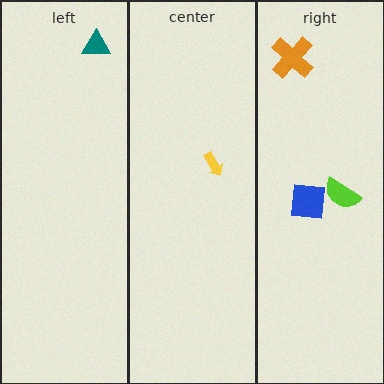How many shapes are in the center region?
1.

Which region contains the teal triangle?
The left region.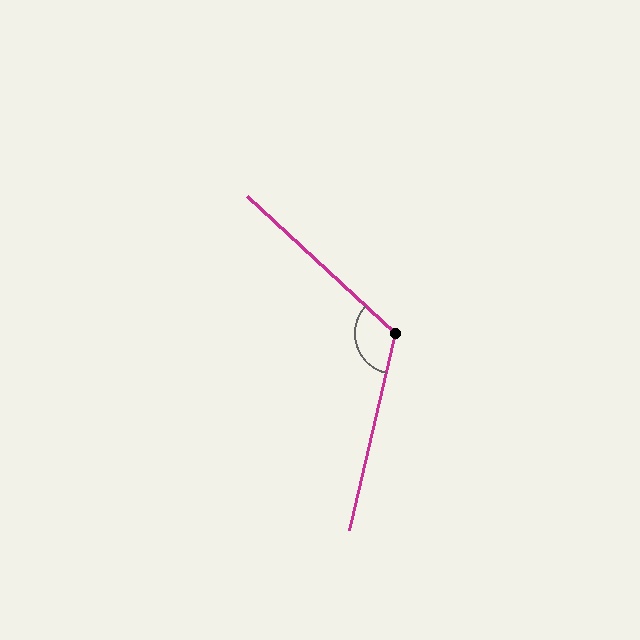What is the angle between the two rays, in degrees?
Approximately 120 degrees.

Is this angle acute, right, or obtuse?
It is obtuse.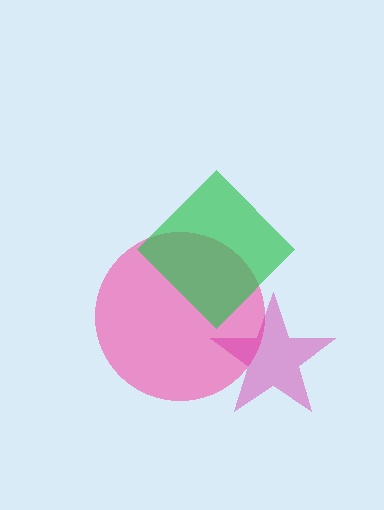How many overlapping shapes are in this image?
There are 3 overlapping shapes in the image.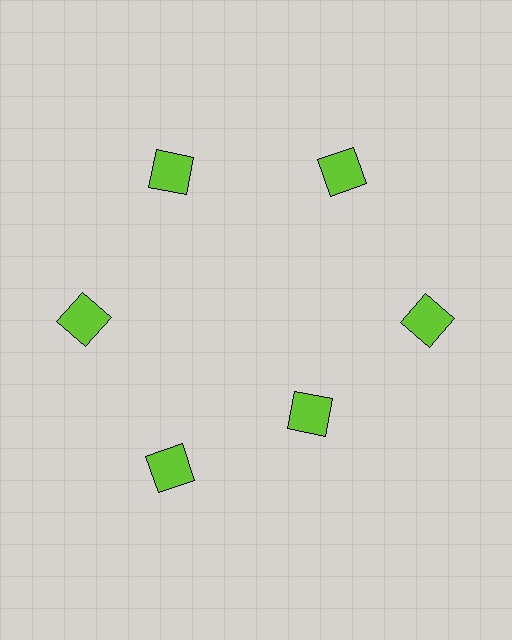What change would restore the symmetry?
The symmetry would be restored by moving it outward, back onto the ring so that all 6 squares sit at equal angles and equal distance from the center.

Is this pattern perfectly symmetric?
No. The 6 lime squares are arranged in a ring, but one element near the 5 o'clock position is pulled inward toward the center, breaking the 6-fold rotational symmetry.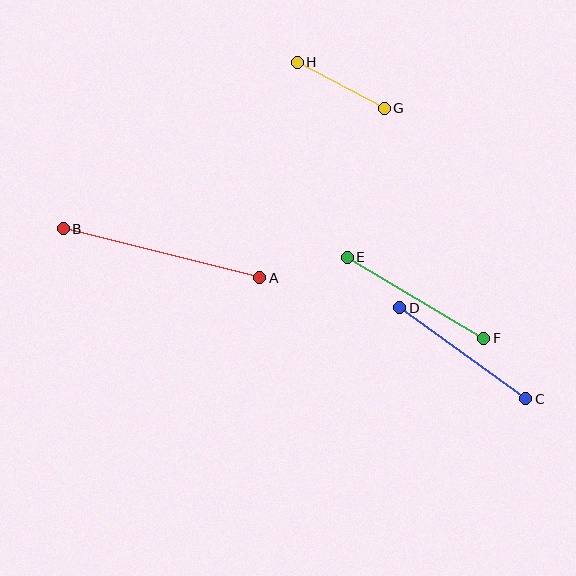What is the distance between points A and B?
The distance is approximately 203 pixels.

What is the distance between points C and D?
The distance is approximately 156 pixels.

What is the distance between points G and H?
The distance is approximately 98 pixels.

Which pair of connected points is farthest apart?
Points A and B are farthest apart.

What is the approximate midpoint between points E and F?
The midpoint is at approximately (415, 298) pixels.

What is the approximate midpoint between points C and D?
The midpoint is at approximately (463, 353) pixels.